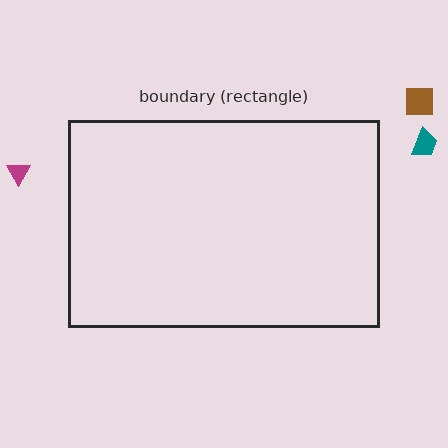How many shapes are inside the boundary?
0 inside, 3 outside.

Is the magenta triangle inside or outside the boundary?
Outside.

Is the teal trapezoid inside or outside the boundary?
Outside.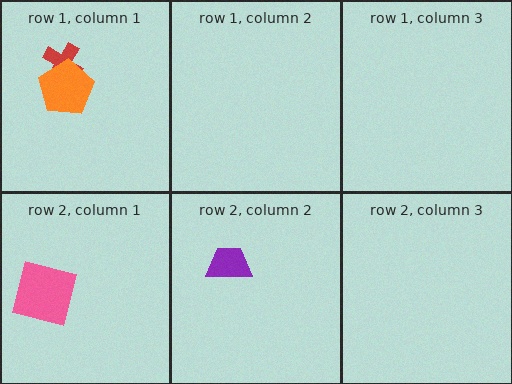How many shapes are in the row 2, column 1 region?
1.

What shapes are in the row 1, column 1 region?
The red cross, the orange pentagon.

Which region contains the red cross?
The row 1, column 1 region.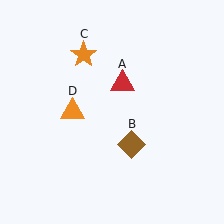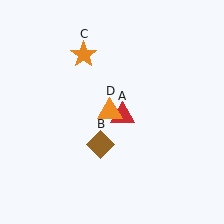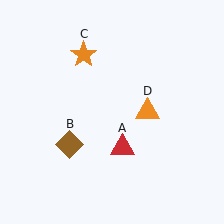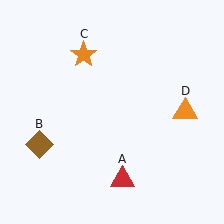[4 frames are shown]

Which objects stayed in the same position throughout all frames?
Orange star (object C) remained stationary.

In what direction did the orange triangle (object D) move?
The orange triangle (object D) moved right.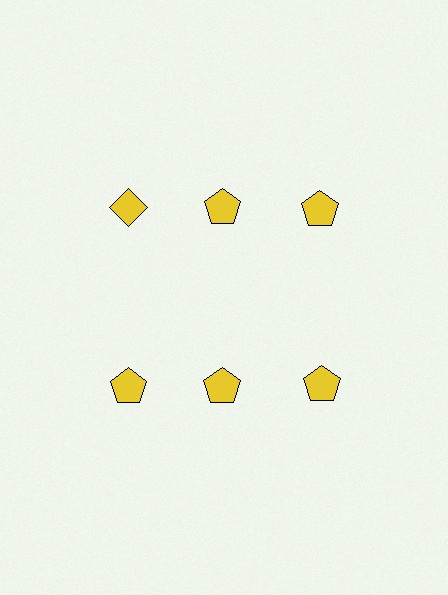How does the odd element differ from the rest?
It has a different shape: diamond instead of pentagon.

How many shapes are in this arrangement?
There are 6 shapes arranged in a grid pattern.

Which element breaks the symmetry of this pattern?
The yellow diamond in the top row, leftmost column breaks the symmetry. All other shapes are yellow pentagons.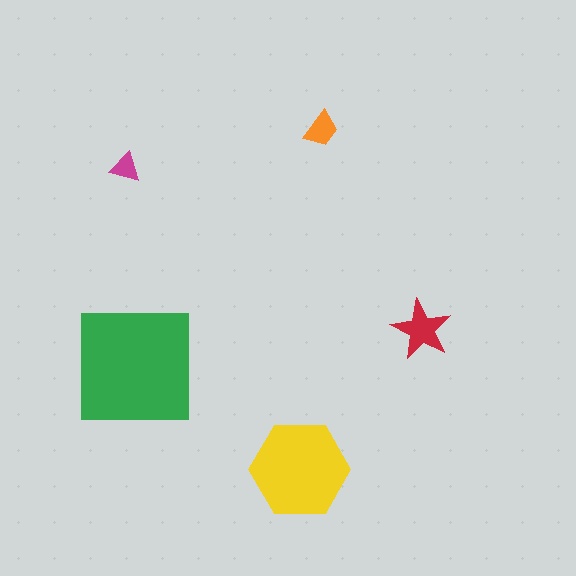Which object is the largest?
The green square.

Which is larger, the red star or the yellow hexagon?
The yellow hexagon.